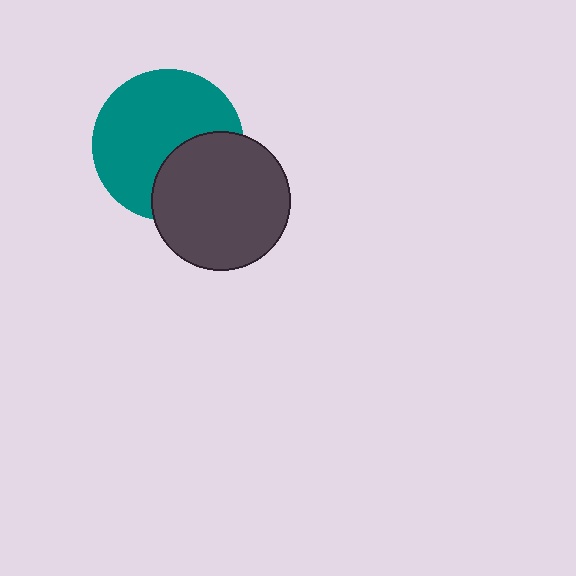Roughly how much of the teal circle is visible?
Most of it is visible (roughly 67%).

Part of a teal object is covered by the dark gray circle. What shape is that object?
It is a circle.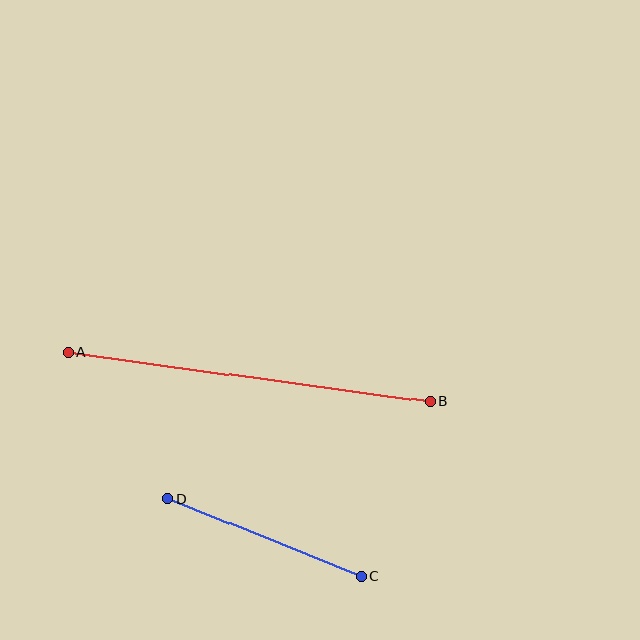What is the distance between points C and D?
The distance is approximately 209 pixels.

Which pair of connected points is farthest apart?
Points A and B are farthest apart.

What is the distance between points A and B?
The distance is approximately 366 pixels.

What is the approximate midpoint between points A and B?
The midpoint is at approximately (249, 377) pixels.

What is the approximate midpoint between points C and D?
The midpoint is at approximately (265, 537) pixels.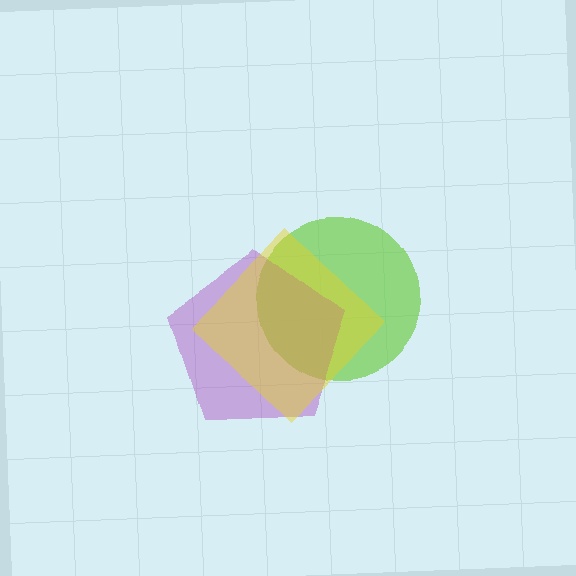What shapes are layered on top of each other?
The layered shapes are: a lime circle, a purple pentagon, a yellow diamond.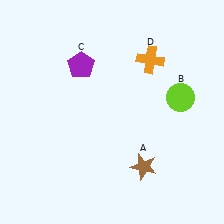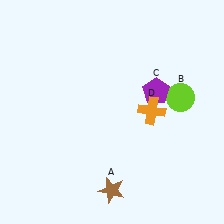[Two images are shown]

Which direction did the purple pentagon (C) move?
The purple pentagon (C) moved right.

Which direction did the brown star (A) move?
The brown star (A) moved left.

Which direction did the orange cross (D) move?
The orange cross (D) moved down.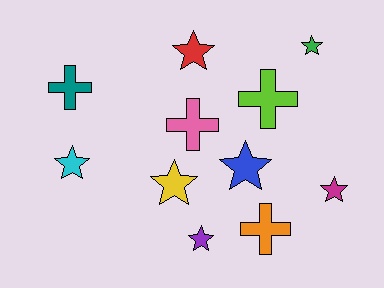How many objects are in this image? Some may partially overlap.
There are 11 objects.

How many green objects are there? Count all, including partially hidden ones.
There is 1 green object.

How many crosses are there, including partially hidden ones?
There are 4 crosses.